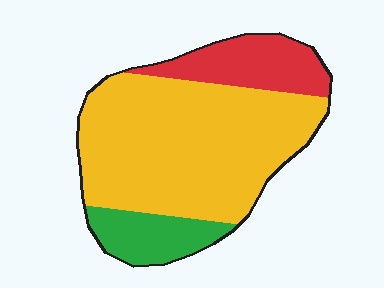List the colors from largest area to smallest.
From largest to smallest: yellow, red, green.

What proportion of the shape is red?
Red covers about 20% of the shape.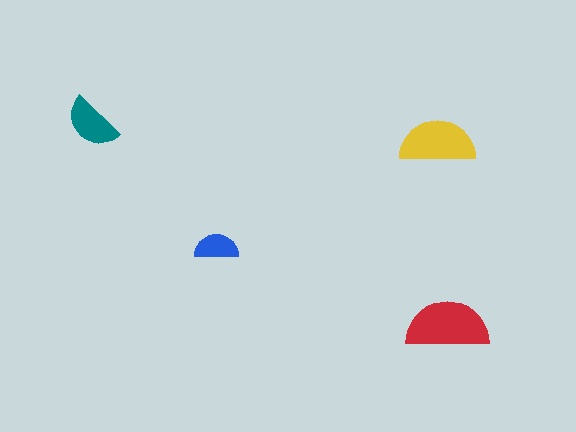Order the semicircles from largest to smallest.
the red one, the yellow one, the teal one, the blue one.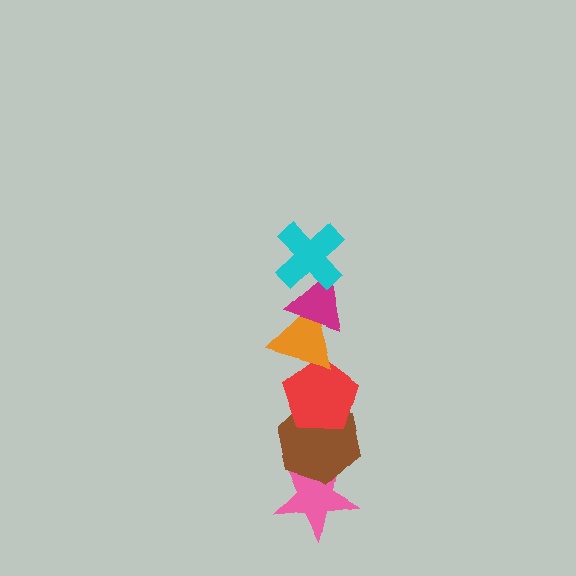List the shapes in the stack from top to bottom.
From top to bottom: the cyan cross, the magenta triangle, the orange triangle, the red pentagon, the brown hexagon, the pink star.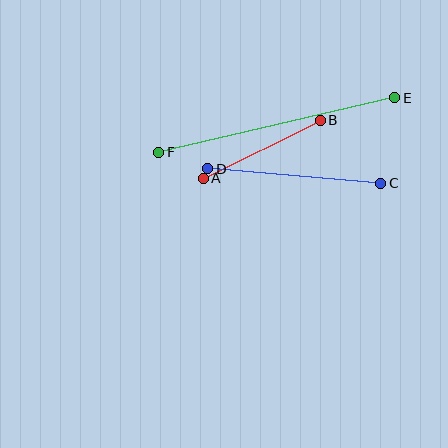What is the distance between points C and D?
The distance is approximately 173 pixels.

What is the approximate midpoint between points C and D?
The midpoint is at approximately (294, 176) pixels.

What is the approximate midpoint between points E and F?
The midpoint is at approximately (277, 125) pixels.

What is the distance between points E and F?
The distance is approximately 242 pixels.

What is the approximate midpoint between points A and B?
The midpoint is at approximately (262, 149) pixels.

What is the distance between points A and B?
The distance is approximately 130 pixels.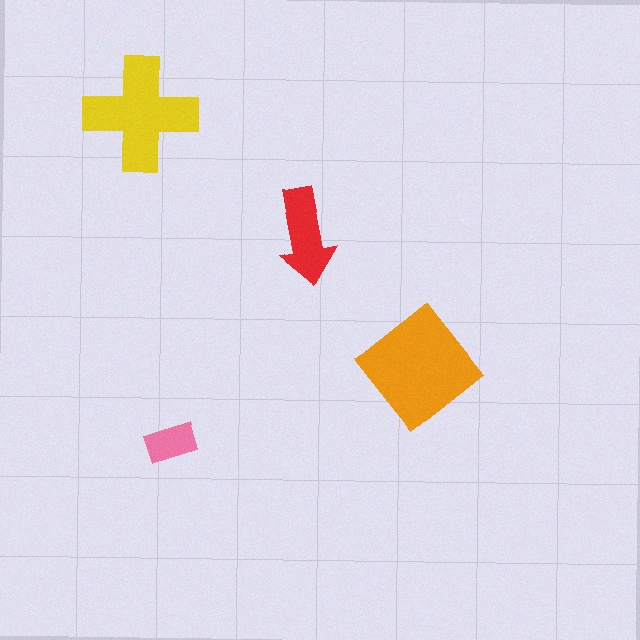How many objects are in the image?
There are 4 objects in the image.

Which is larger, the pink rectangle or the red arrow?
The red arrow.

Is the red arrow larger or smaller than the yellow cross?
Smaller.